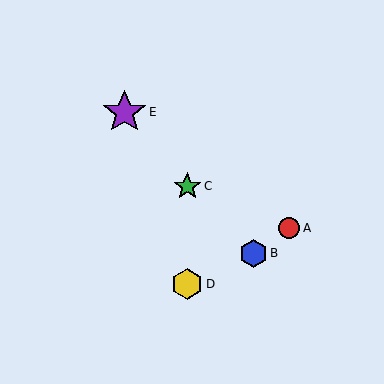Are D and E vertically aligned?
No, D is at x≈187 and E is at x≈125.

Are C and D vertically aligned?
Yes, both are at x≈187.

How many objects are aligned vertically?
2 objects (C, D) are aligned vertically.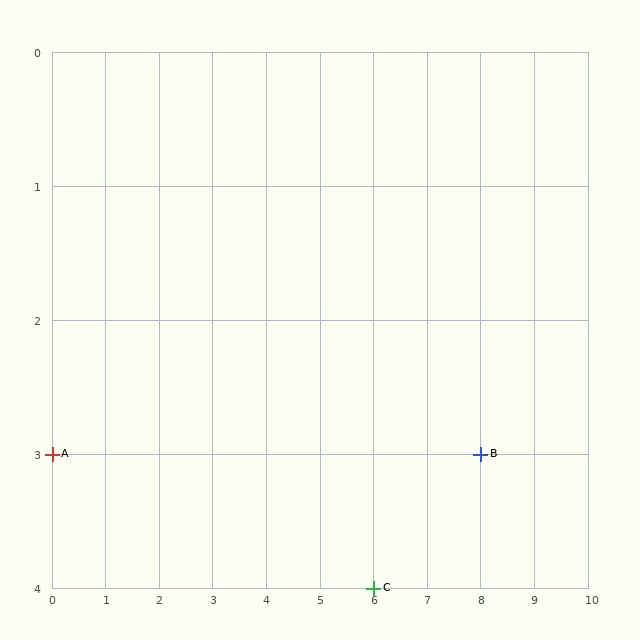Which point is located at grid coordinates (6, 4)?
Point C is at (6, 4).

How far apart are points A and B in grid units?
Points A and B are 8 columns apart.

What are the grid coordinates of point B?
Point B is at grid coordinates (8, 3).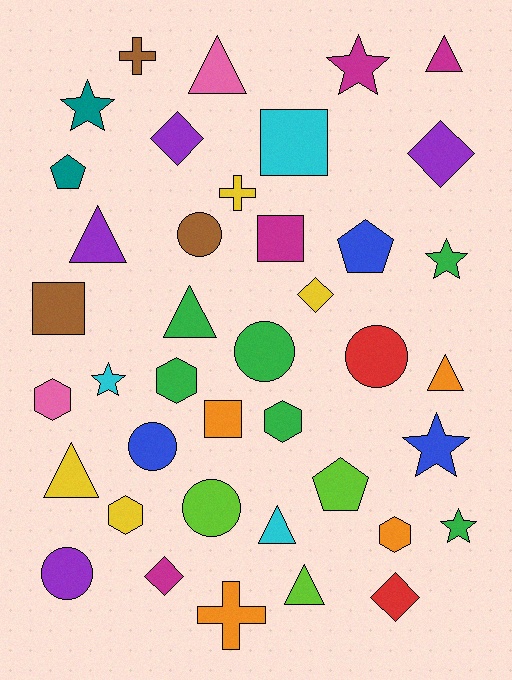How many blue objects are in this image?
There are 3 blue objects.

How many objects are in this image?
There are 40 objects.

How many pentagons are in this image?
There are 3 pentagons.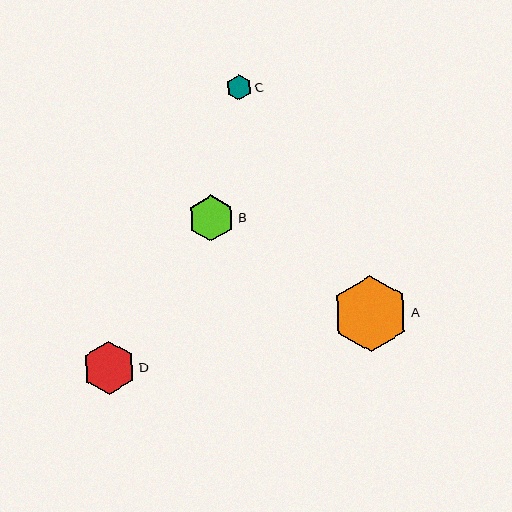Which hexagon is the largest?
Hexagon A is the largest with a size of approximately 76 pixels.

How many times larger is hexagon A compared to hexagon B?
Hexagon A is approximately 1.7 times the size of hexagon B.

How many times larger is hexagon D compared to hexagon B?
Hexagon D is approximately 1.2 times the size of hexagon B.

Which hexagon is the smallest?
Hexagon C is the smallest with a size of approximately 25 pixels.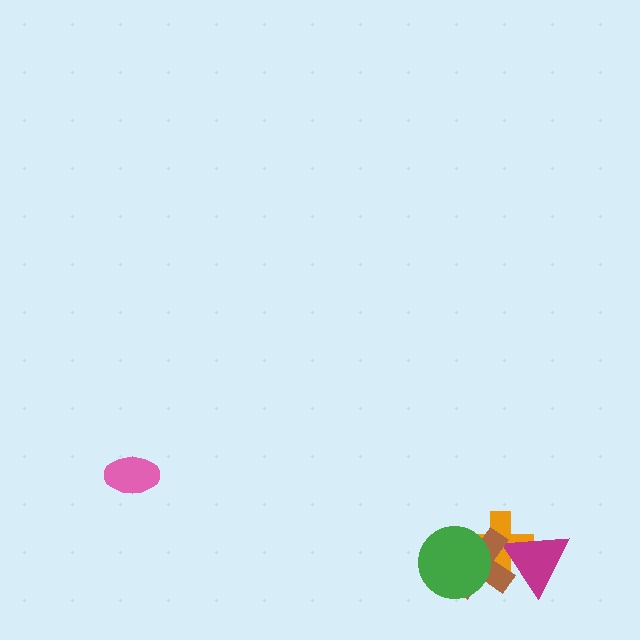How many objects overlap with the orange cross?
3 objects overlap with the orange cross.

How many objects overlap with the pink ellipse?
0 objects overlap with the pink ellipse.